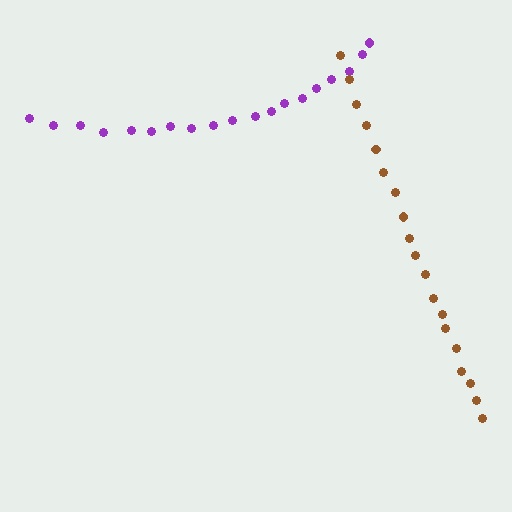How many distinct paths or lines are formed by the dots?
There are 2 distinct paths.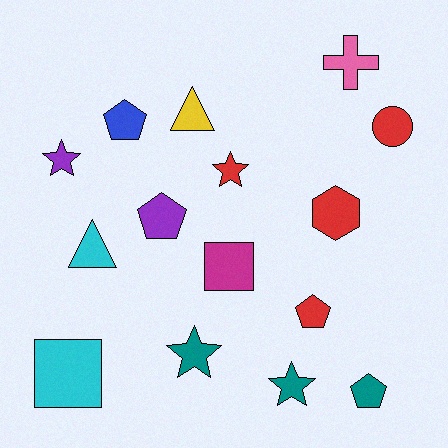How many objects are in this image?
There are 15 objects.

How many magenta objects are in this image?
There is 1 magenta object.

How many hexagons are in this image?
There is 1 hexagon.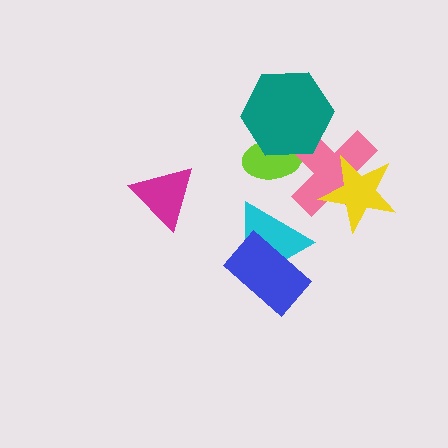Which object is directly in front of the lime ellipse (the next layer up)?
The pink cross is directly in front of the lime ellipse.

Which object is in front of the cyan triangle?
The blue rectangle is in front of the cyan triangle.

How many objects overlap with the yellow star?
1 object overlaps with the yellow star.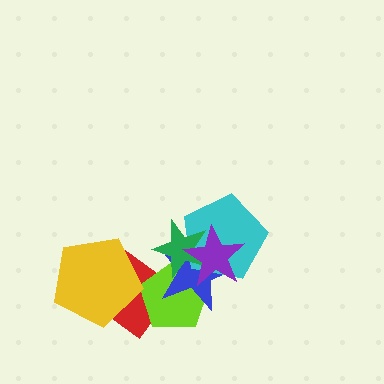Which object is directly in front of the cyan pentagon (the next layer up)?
The green star is directly in front of the cyan pentagon.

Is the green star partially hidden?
Yes, it is partially covered by another shape.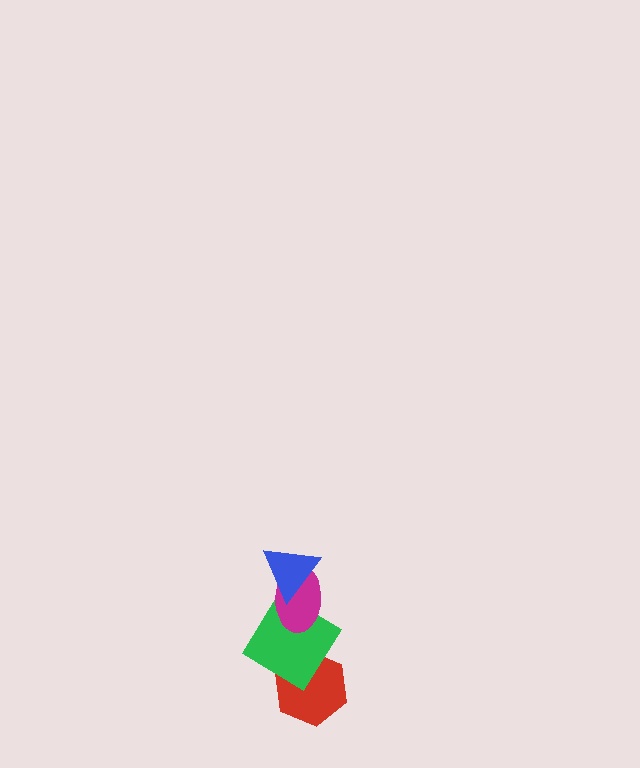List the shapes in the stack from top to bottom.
From top to bottom: the blue triangle, the magenta ellipse, the green diamond, the red hexagon.